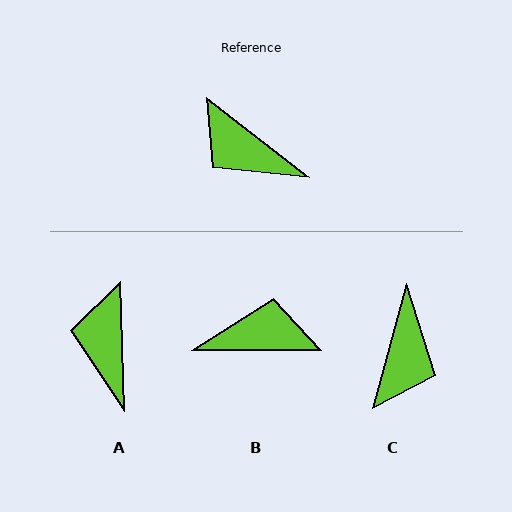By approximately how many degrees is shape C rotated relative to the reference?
Approximately 113 degrees counter-clockwise.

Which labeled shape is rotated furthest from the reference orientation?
B, about 142 degrees away.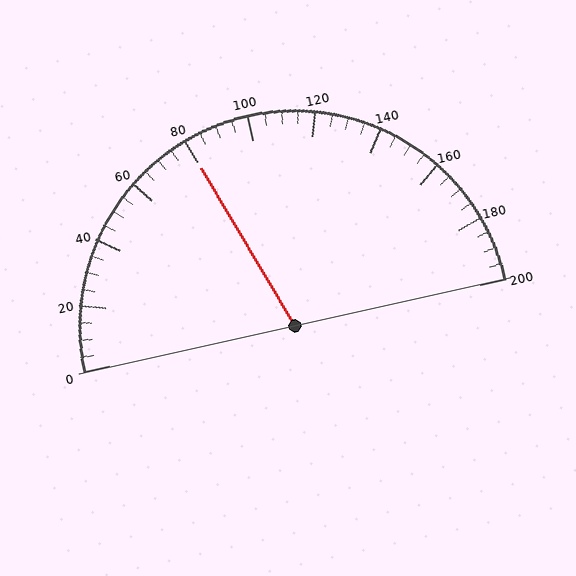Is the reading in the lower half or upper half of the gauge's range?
The reading is in the lower half of the range (0 to 200).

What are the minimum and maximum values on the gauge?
The gauge ranges from 0 to 200.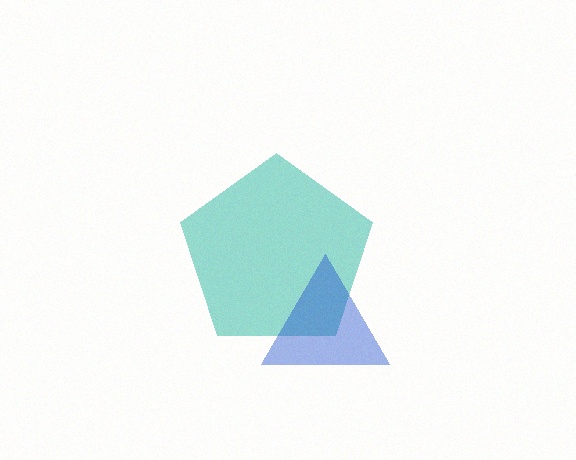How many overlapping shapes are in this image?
There are 2 overlapping shapes in the image.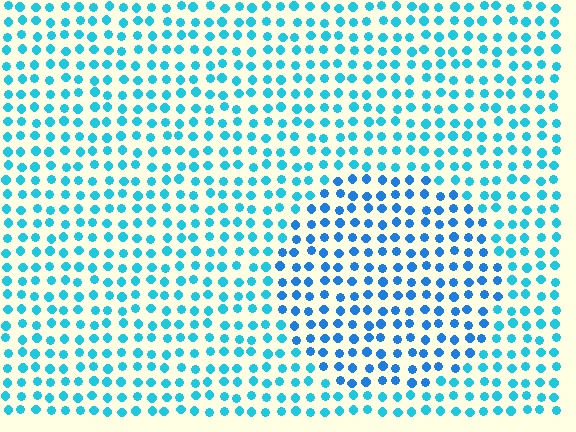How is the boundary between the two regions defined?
The boundary is defined purely by a slight shift in hue (about 23 degrees). Spacing, size, and orientation are identical on both sides.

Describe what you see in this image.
The image is filled with small cyan elements in a uniform arrangement. A circle-shaped region is visible where the elements are tinted to a slightly different hue, forming a subtle color boundary.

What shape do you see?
I see a circle.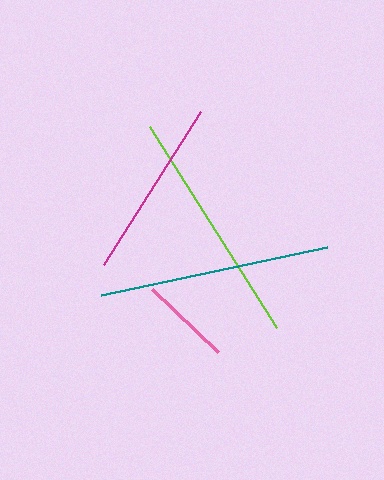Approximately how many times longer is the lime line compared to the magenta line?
The lime line is approximately 1.3 times the length of the magenta line.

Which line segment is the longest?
The lime line is the longest at approximately 238 pixels.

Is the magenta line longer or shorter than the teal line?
The teal line is longer than the magenta line.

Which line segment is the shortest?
The pink line is the shortest at approximately 91 pixels.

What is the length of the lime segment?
The lime segment is approximately 238 pixels long.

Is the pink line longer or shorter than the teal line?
The teal line is longer than the pink line.